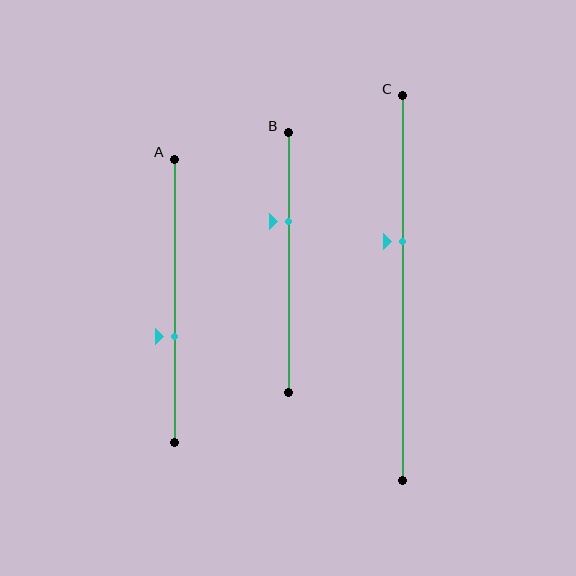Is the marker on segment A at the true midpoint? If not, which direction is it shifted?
No, the marker on segment A is shifted downward by about 12% of the segment length.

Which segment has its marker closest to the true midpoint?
Segment C has its marker closest to the true midpoint.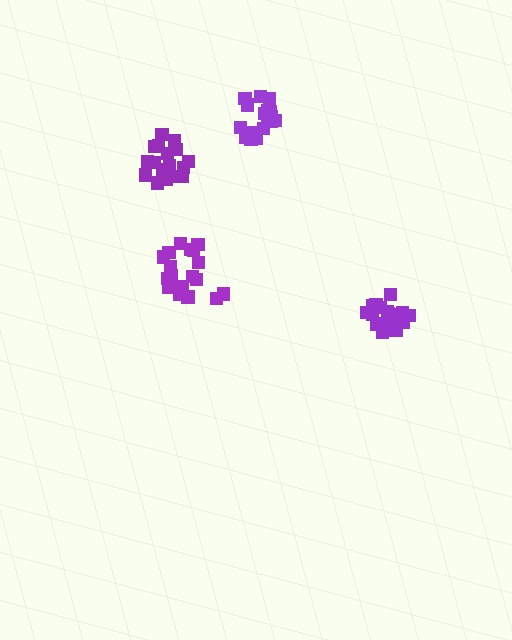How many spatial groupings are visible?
There are 4 spatial groupings.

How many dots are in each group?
Group 1: 18 dots, Group 2: 17 dots, Group 3: 20 dots, Group 4: 18 dots (73 total).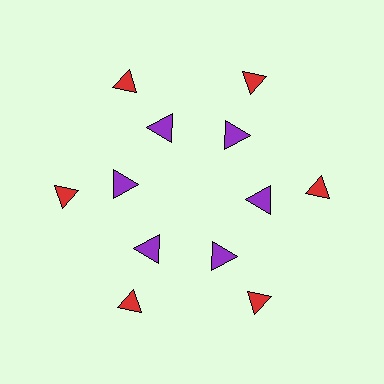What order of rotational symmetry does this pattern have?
This pattern has 6-fold rotational symmetry.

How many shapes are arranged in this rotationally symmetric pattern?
There are 12 shapes, arranged in 6 groups of 2.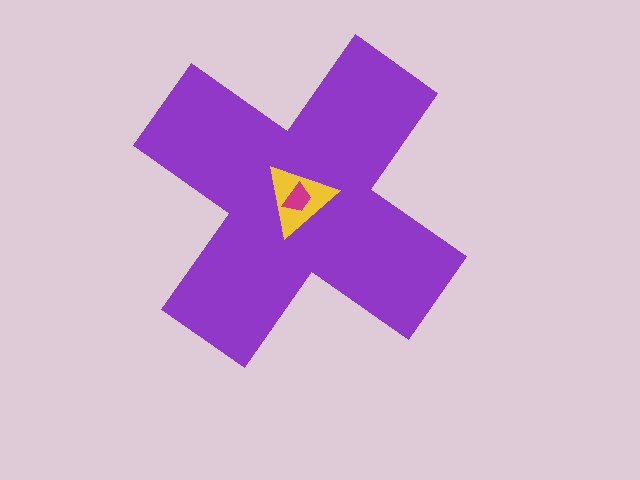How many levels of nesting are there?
3.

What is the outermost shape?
The purple cross.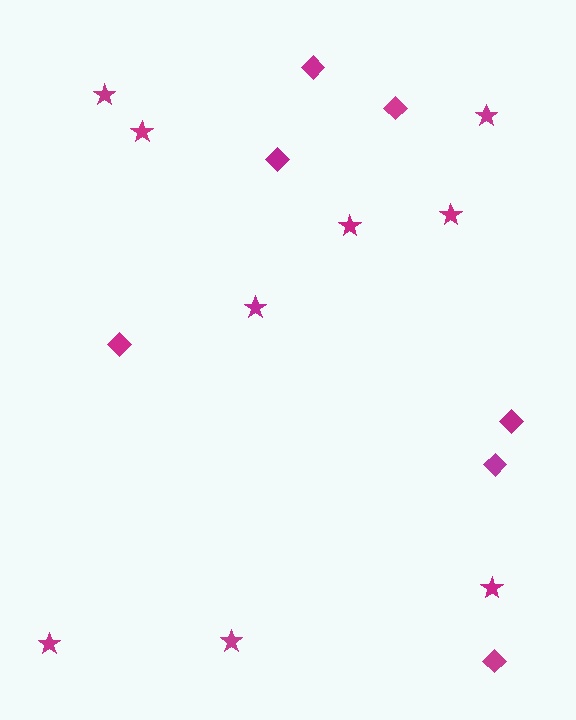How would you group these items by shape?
There are 2 groups: one group of diamonds (7) and one group of stars (9).